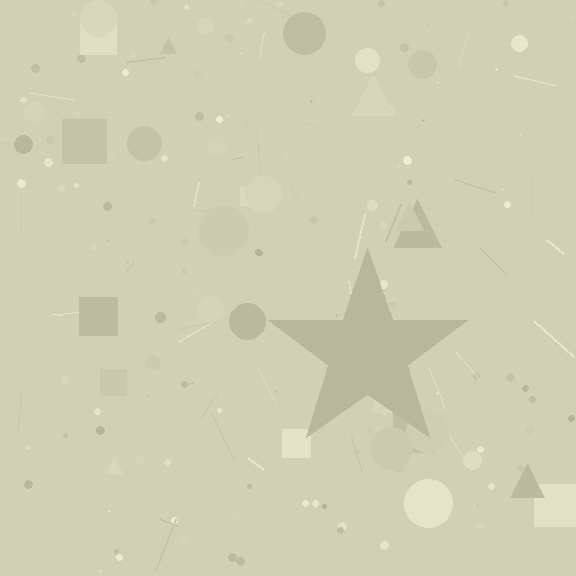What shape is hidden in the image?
A star is hidden in the image.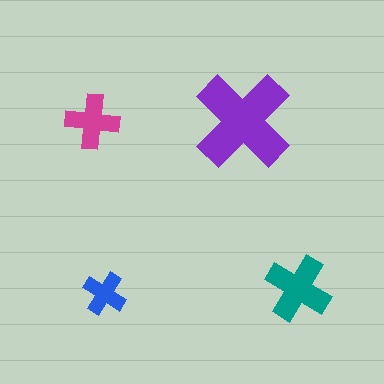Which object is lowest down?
The blue cross is bottommost.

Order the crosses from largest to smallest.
the purple one, the teal one, the magenta one, the blue one.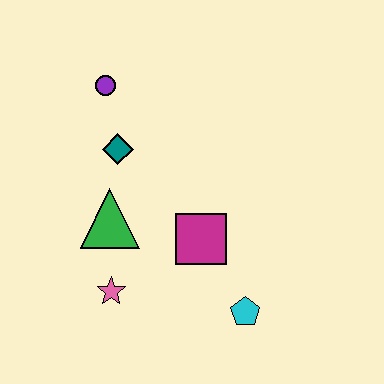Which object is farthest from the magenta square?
The purple circle is farthest from the magenta square.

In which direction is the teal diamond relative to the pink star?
The teal diamond is above the pink star.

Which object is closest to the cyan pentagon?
The magenta square is closest to the cyan pentagon.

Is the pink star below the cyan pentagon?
No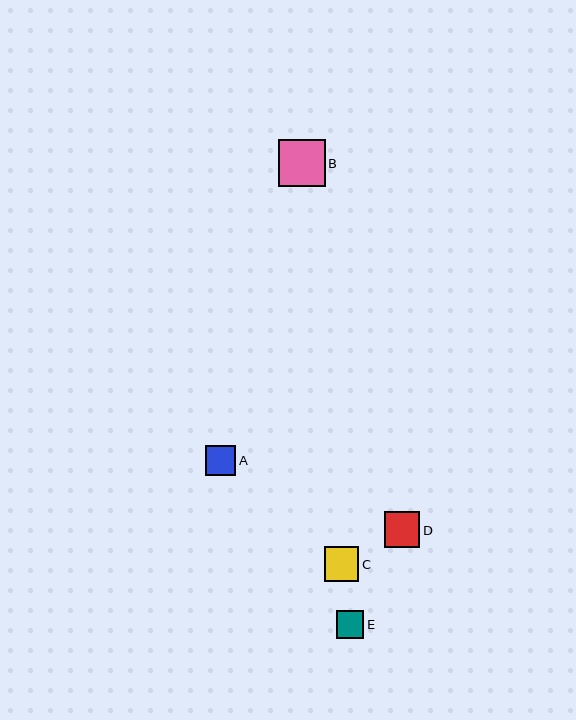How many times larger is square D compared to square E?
Square D is approximately 1.3 times the size of square E.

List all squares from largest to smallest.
From largest to smallest: B, D, C, A, E.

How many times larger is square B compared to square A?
Square B is approximately 1.6 times the size of square A.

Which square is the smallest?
Square E is the smallest with a size of approximately 28 pixels.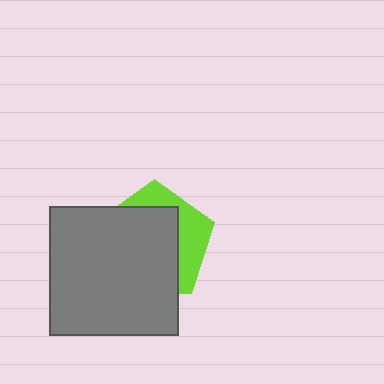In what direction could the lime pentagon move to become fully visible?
The lime pentagon could move toward the upper-right. That would shift it out from behind the gray square entirely.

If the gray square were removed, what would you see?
You would see the complete lime pentagon.